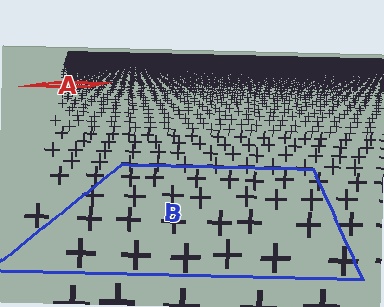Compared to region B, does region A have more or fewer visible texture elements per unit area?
Region A has more texture elements per unit area — they are packed more densely because it is farther away.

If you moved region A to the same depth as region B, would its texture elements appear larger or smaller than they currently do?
They would appear larger. At a closer depth, the same texture elements are projected at a bigger on-screen size.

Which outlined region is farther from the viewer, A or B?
Region A is farther from the viewer — the texture elements inside it appear smaller and more densely packed.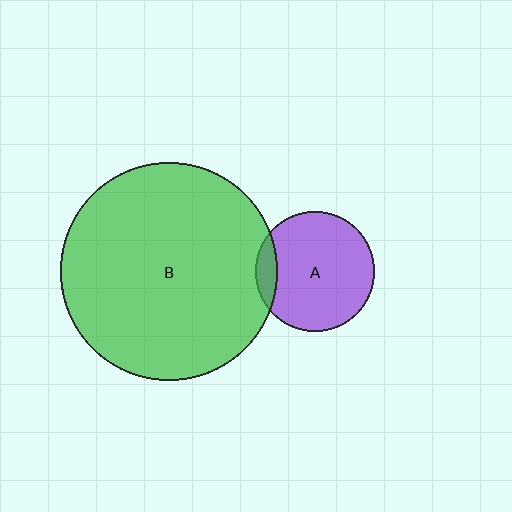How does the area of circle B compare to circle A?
Approximately 3.3 times.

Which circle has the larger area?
Circle B (green).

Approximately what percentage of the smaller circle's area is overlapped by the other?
Approximately 10%.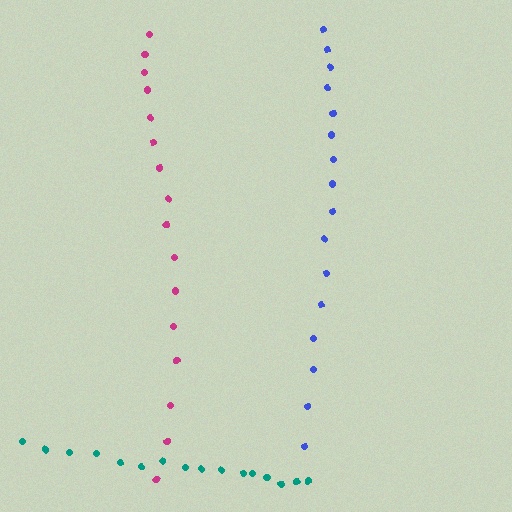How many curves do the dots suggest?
There are 3 distinct paths.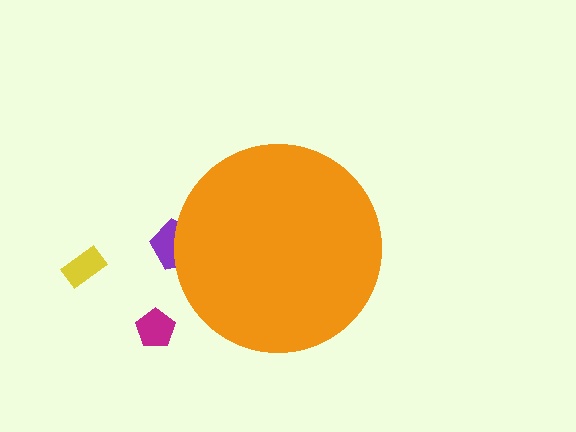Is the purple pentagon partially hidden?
Yes, the purple pentagon is partially hidden behind the orange circle.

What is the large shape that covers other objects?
An orange circle.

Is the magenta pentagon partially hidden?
No, the magenta pentagon is fully visible.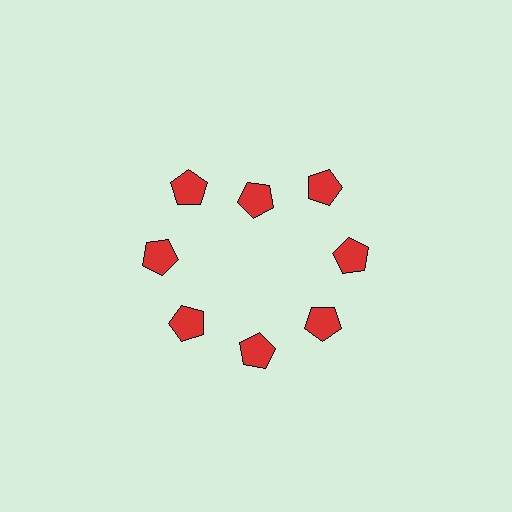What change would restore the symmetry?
The symmetry would be restored by moving it outward, back onto the ring so that all 8 pentagons sit at equal angles and equal distance from the center.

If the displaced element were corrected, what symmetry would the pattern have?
It would have 8-fold rotational symmetry — the pattern would map onto itself every 45 degrees.